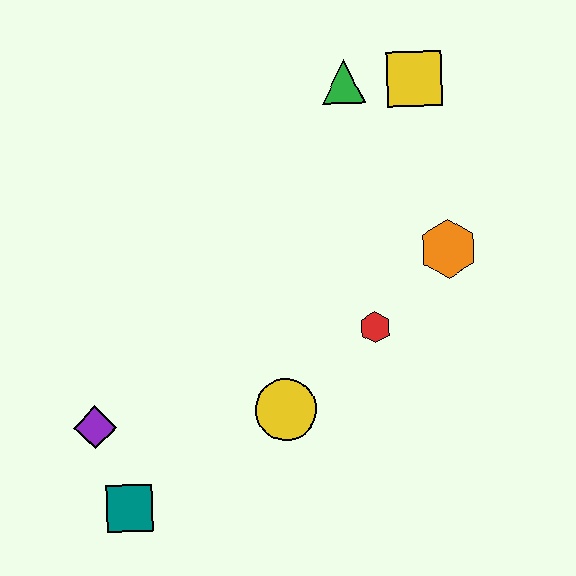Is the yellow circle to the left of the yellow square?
Yes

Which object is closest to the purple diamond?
The teal square is closest to the purple diamond.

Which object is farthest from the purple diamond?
The yellow square is farthest from the purple diamond.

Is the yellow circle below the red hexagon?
Yes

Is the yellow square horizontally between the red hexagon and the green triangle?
No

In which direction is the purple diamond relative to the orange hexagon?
The purple diamond is to the left of the orange hexagon.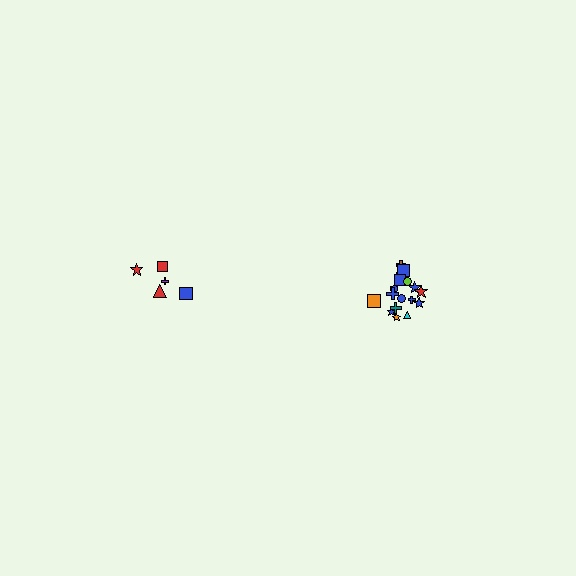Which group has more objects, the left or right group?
The right group.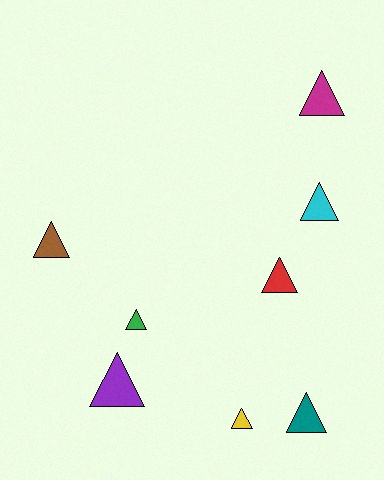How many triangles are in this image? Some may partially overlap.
There are 8 triangles.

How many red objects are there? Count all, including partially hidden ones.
There is 1 red object.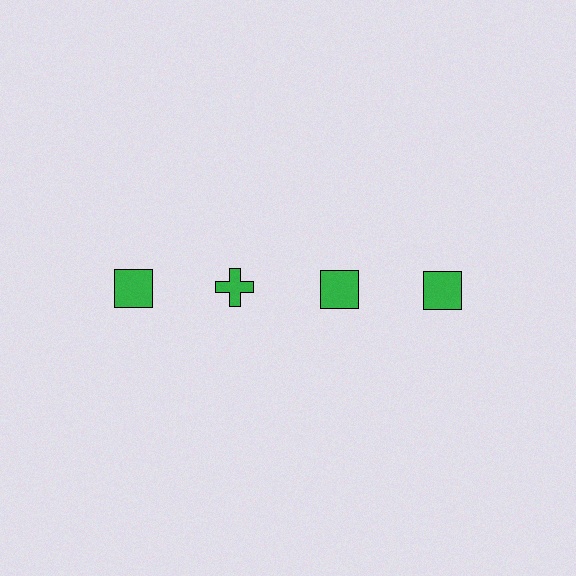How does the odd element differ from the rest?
It has a different shape: cross instead of square.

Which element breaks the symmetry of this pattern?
The green cross in the top row, second from left column breaks the symmetry. All other shapes are green squares.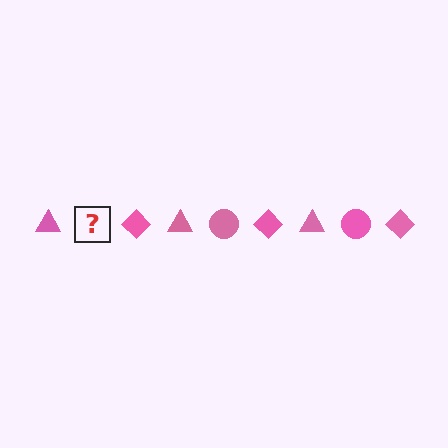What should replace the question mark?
The question mark should be replaced with a pink circle.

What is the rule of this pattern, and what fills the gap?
The rule is that the pattern cycles through triangle, circle, diamond shapes in pink. The gap should be filled with a pink circle.